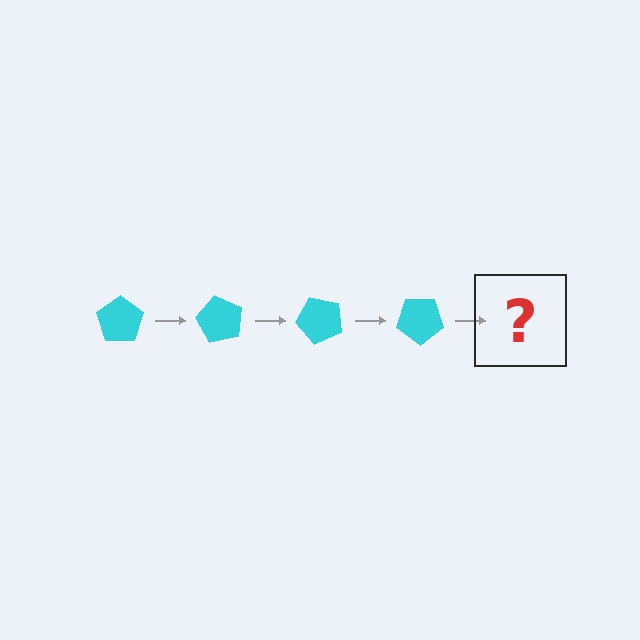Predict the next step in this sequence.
The next step is a cyan pentagon rotated 240 degrees.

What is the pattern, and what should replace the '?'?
The pattern is that the pentagon rotates 60 degrees each step. The '?' should be a cyan pentagon rotated 240 degrees.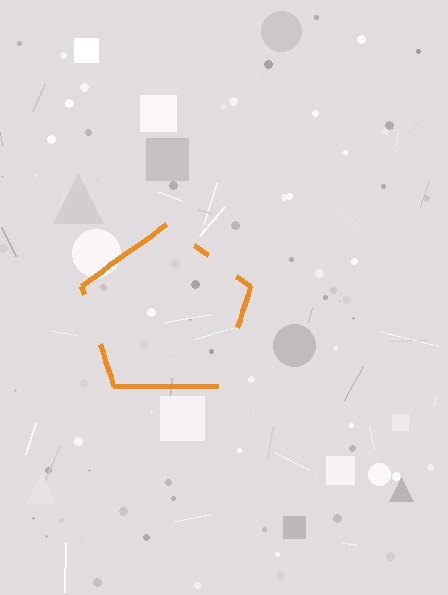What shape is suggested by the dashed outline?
The dashed outline suggests a pentagon.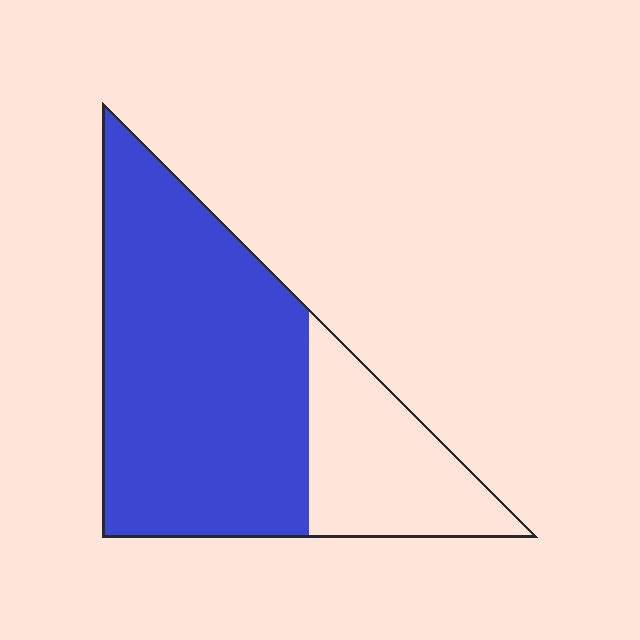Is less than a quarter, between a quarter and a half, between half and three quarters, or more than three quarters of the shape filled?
Between half and three quarters.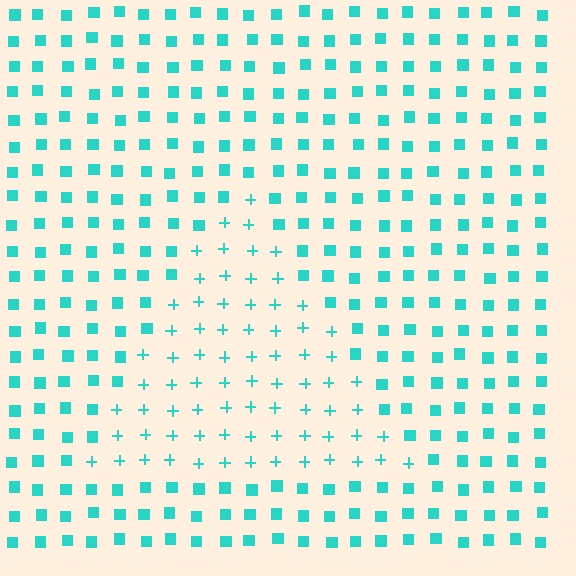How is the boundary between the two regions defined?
The boundary is defined by a change in element shape: plus signs inside vs. squares outside. All elements share the same color and spacing.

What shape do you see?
I see a triangle.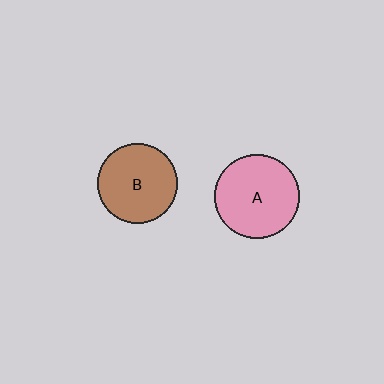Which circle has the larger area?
Circle A (pink).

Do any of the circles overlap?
No, none of the circles overlap.